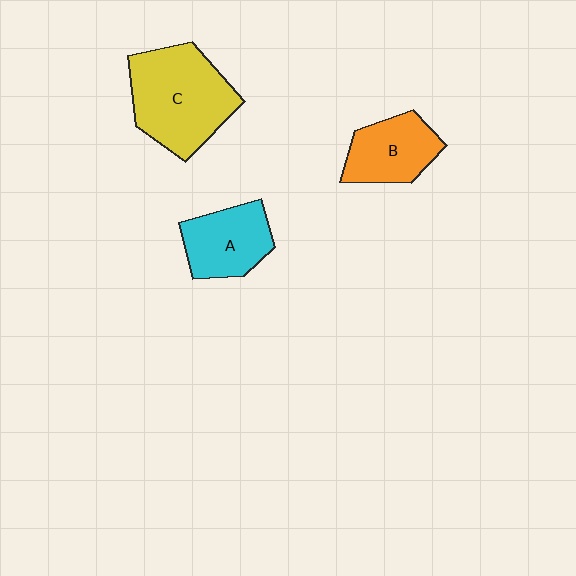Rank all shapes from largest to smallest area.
From largest to smallest: C (yellow), A (cyan), B (orange).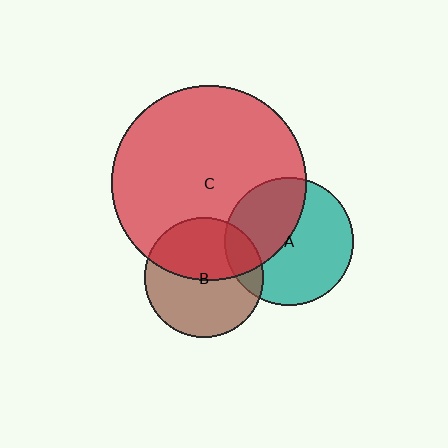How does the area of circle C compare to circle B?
Approximately 2.7 times.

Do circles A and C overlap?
Yes.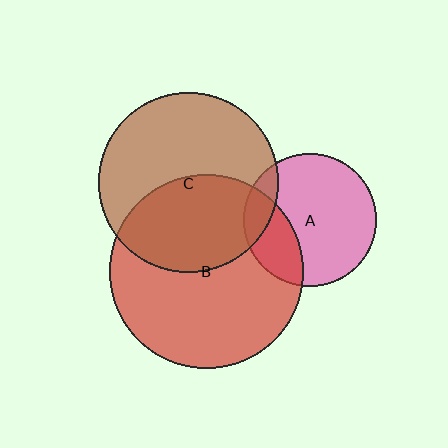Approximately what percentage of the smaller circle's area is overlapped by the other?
Approximately 25%.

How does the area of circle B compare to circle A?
Approximately 2.1 times.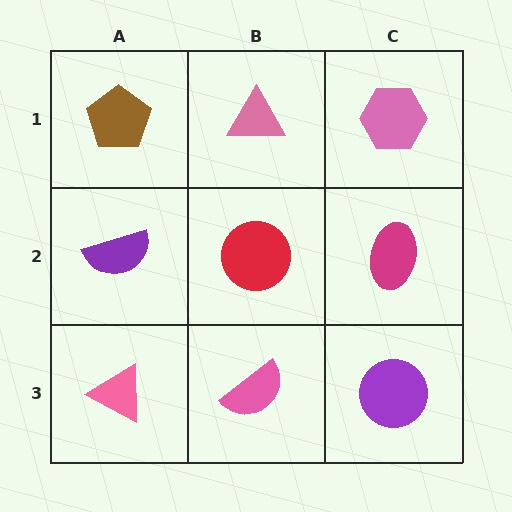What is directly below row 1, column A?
A purple semicircle.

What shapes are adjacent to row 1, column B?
A red circle (row 2, column B), a brown pentagon (row 1, column A), a pink hexagon (row 1, column C).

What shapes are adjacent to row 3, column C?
A magenta ellipse (row 2, column C), a pink semicircle (row 3, column B).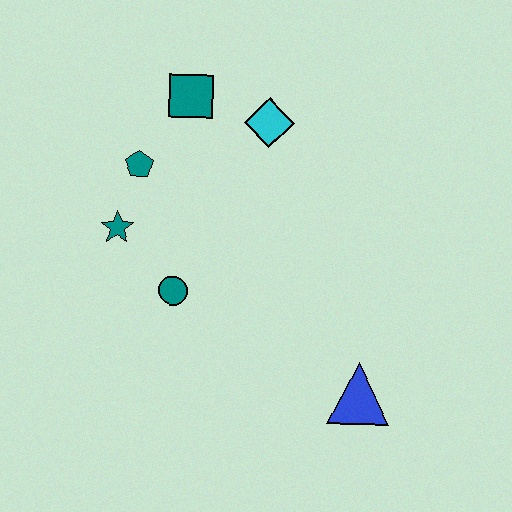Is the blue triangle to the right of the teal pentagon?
Yes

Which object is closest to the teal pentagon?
The teal star is closest to the teal pentagon.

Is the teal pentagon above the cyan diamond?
No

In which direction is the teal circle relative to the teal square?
The teal circle is below the teal square.